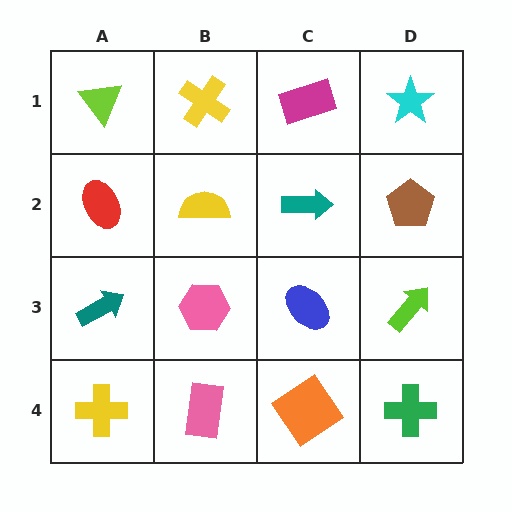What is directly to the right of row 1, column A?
A yellow cross.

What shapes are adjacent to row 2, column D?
A cyan star (row 1, column D), a lime arrow (row 3, column D), a teal arrow (row 2, column C).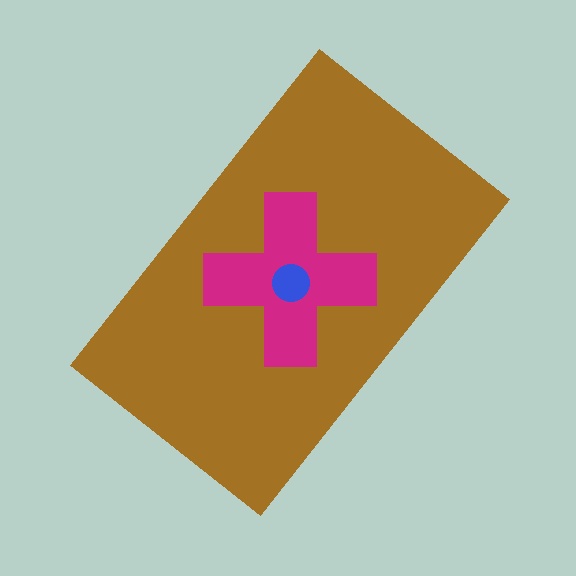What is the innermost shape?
The blue circle.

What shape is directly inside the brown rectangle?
The magenta cross.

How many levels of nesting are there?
3.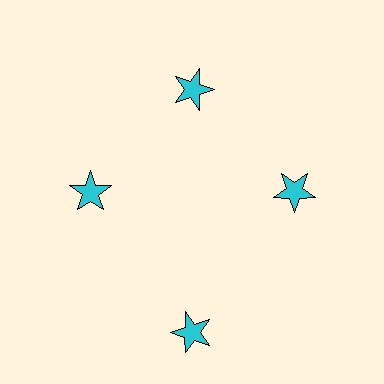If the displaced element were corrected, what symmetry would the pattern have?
It would have 4-fold rotational symmetry — the pattern would map onto itself every 90 degrees.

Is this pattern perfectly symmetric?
No. The 4 cyan stars are arranged in a ring, but one element near the 6 o'clock position is pushed outward from the center, breaking the 4-fold rotational symmetry.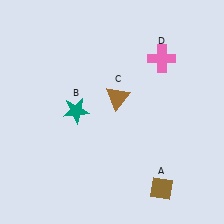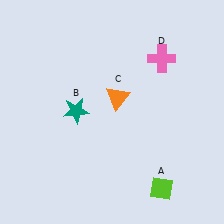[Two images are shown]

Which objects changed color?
A changed from brown to lime. C changed from brown to orange.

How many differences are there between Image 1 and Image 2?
There are 2 differences between the two images.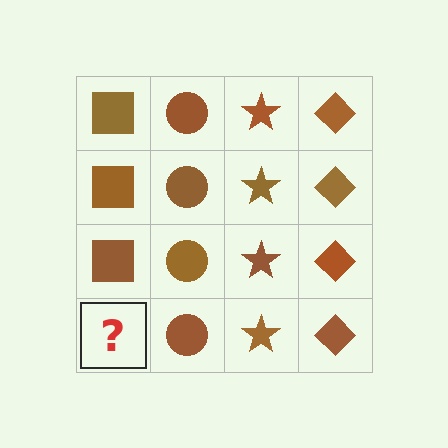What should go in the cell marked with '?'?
The missing cell should contain a brown square.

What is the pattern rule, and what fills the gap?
The rule is that each column has a consistent shape. The gap should be filled with a brown square.